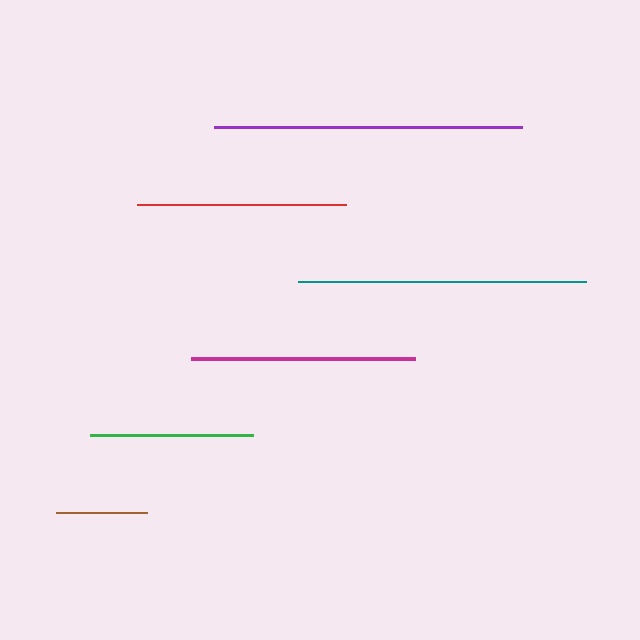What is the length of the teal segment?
The teal segment is approximately 289 pixels long.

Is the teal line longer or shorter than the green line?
The teal line is longer than the green line.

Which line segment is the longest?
The purple line is the longest at approximately 308 pixels.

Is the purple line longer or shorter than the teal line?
The purple line is longer than the teal line.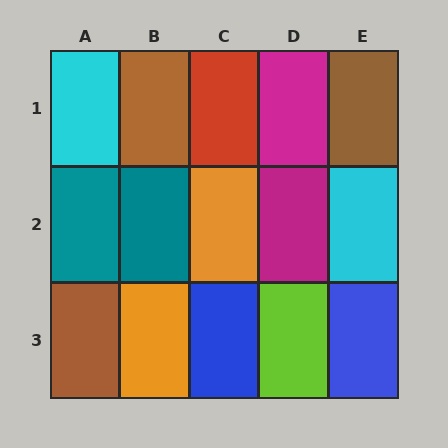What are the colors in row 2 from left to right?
Teal, teal, orange, magenta, cyan.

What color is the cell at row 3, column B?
Orange.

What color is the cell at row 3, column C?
Blue.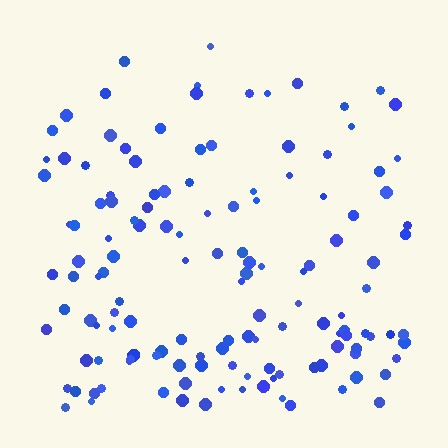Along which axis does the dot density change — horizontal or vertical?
Vertical.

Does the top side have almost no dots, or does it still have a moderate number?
Still a moderate number, just noticeably fewer than the bottom.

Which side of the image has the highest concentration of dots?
The bottom.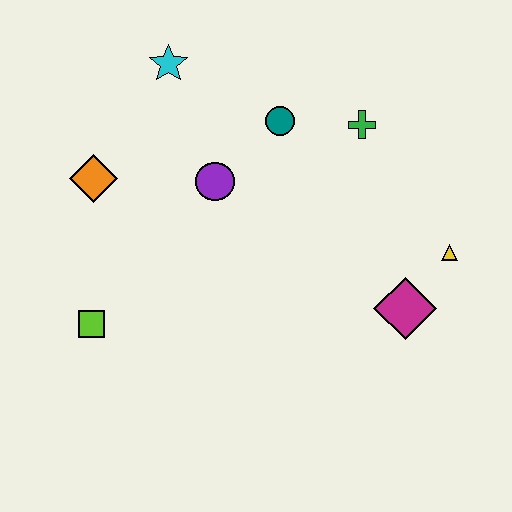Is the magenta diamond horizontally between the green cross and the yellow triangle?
Yes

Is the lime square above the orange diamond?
No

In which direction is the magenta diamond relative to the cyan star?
The magenta diamond is below the cyan star.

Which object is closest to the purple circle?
The teal circle is closest to the purple circle.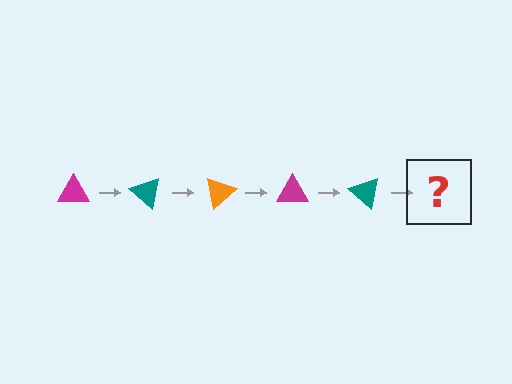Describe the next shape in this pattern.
It should be an orange triangle, rotated 200 degrees from the start.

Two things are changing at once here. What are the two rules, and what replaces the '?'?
The two rules are that it rotates 40 degrees each step and the color cycles through magenta, teal, and orange. The '?' should be an orange triangle, rotated 200 degrees from the start.